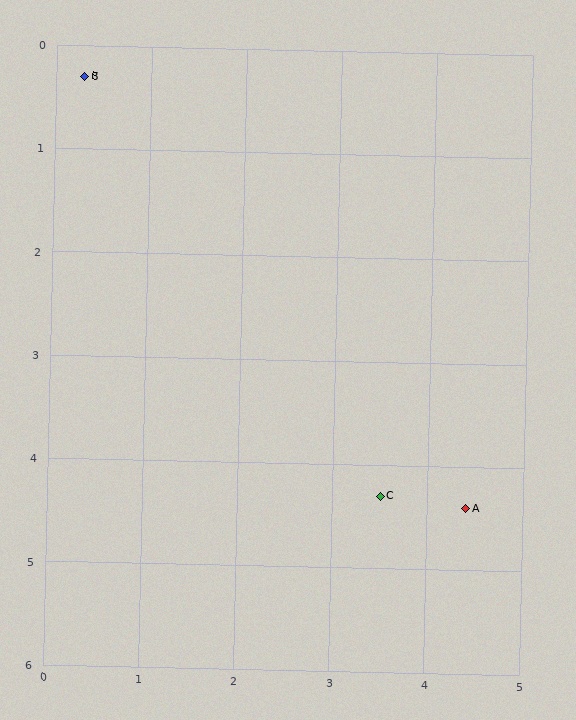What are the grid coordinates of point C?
Point C is at approximately (3.5, 4.3).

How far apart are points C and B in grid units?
Points C and B are about 5.1 grid units apart.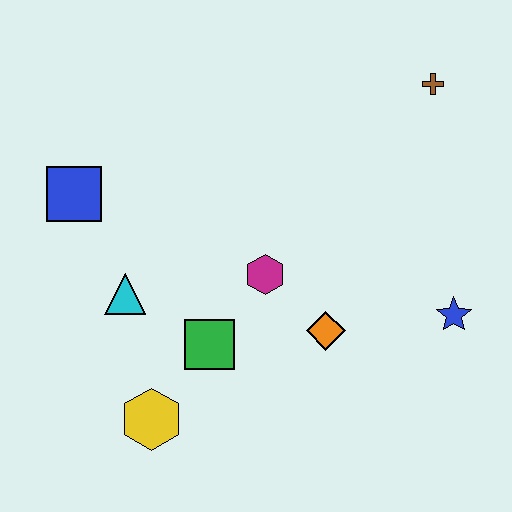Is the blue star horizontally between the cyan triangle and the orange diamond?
No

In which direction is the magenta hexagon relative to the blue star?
The magenta hexagon is to the left of the blue star.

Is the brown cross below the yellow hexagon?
No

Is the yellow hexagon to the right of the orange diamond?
No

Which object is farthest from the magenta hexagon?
The brown cross is farthest from the magenta hexagon.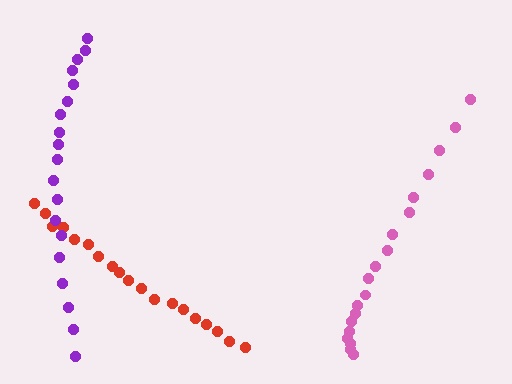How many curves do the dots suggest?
There are 3 distinct paths.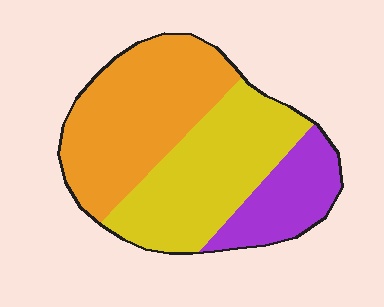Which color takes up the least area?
Purple, at roughly 20%.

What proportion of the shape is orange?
Orange takes up about two fifths (2/5) of the shape.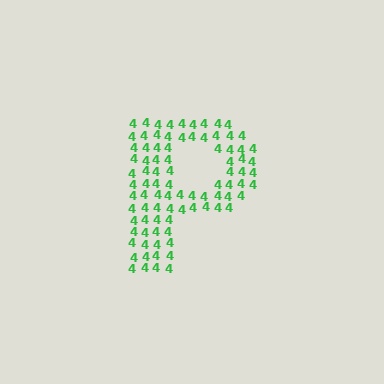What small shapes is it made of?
It is made of small digit 4's.